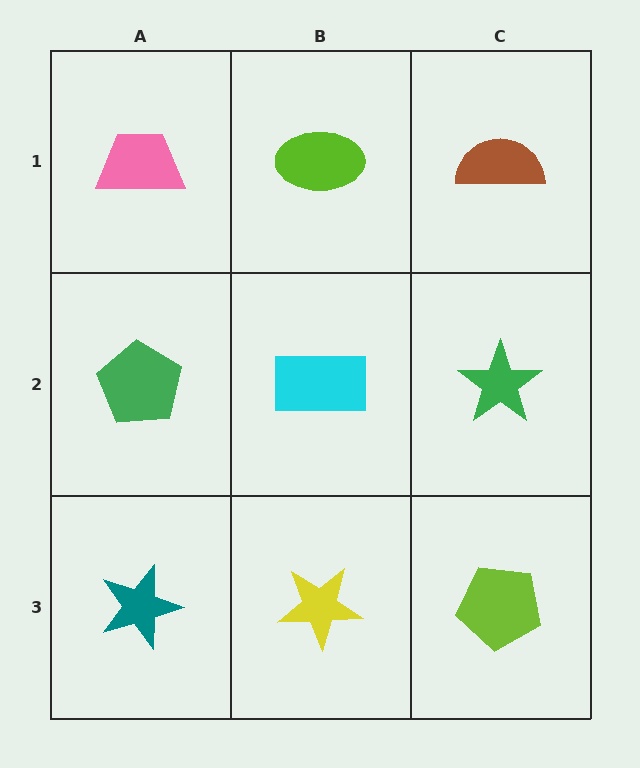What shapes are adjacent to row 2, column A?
A pink trapezoid (row 1, column A), a teal star (row 3, column A), a cyan rectangle (row 2, column B).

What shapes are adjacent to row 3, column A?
A green pentagon (row 2, column A), a yellow star (row 3, column B).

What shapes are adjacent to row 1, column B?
A cyan rectangle (row 2, column B), a pink trapezoid (row 1, column A), a brown semicircle (row 1, column C).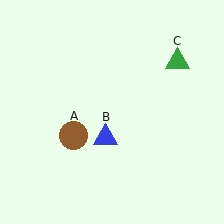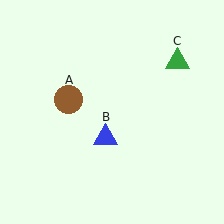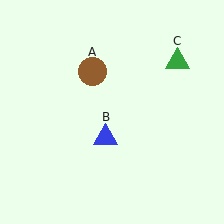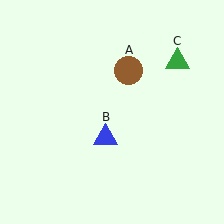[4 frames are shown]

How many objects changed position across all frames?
1 object changed position: brown circle (object A).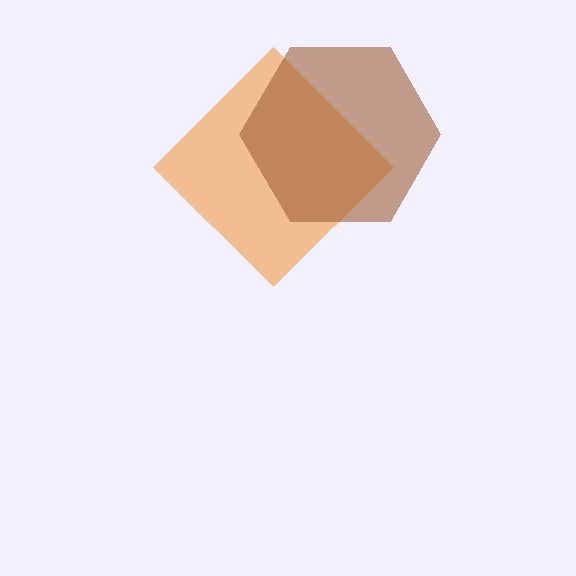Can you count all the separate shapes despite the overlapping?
Yes, there are 2 separate shapes.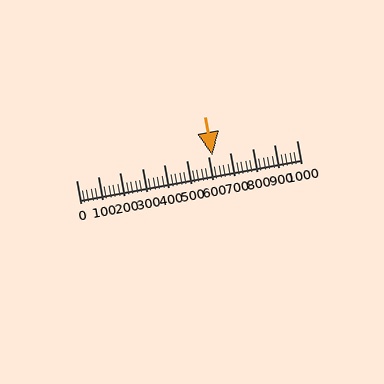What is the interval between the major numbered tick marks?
The major tick marks are spaced 100 units apart.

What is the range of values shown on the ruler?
The ruler shows values from 0 to 1000.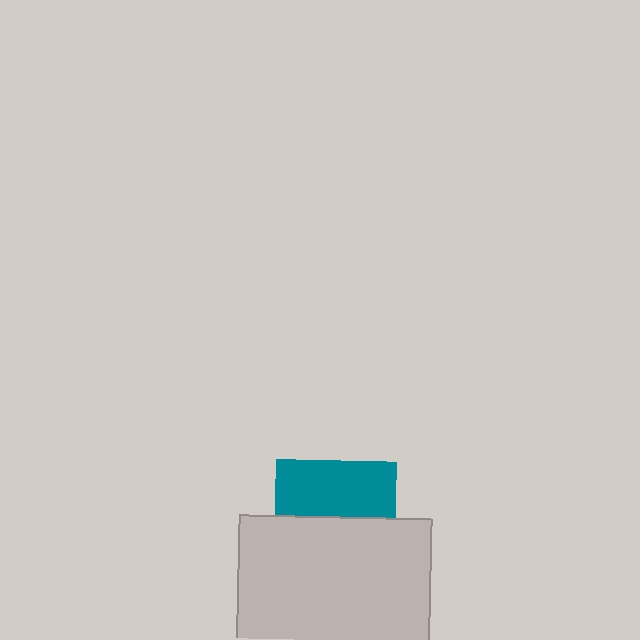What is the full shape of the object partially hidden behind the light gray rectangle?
The partially hidden object is a teal square.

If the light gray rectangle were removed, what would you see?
You would see the complete teal square.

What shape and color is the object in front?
The object in front is a light gray rectangle.